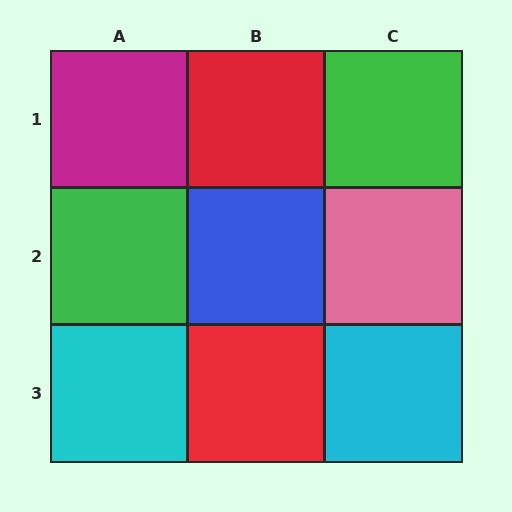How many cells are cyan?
2 cells are cyan.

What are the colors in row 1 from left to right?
Magenta, red, green.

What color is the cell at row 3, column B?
Red.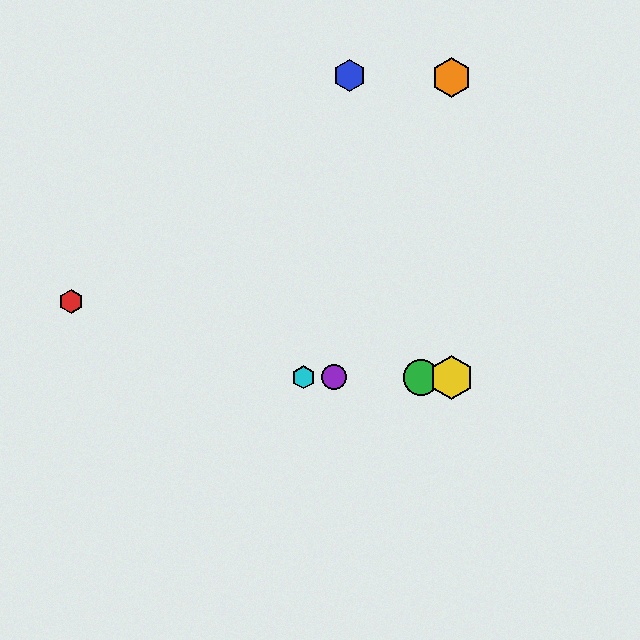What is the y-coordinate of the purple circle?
The purple circle is at y≈377.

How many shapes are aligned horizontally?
4 shapes (the green circle, the yellow hexagon, the purple circle, the cyan hexagon) are aligned horizontally.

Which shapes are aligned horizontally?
The green circle, the yellow hexagon, the purple circle, the cyan hexagon are aligned horizontally.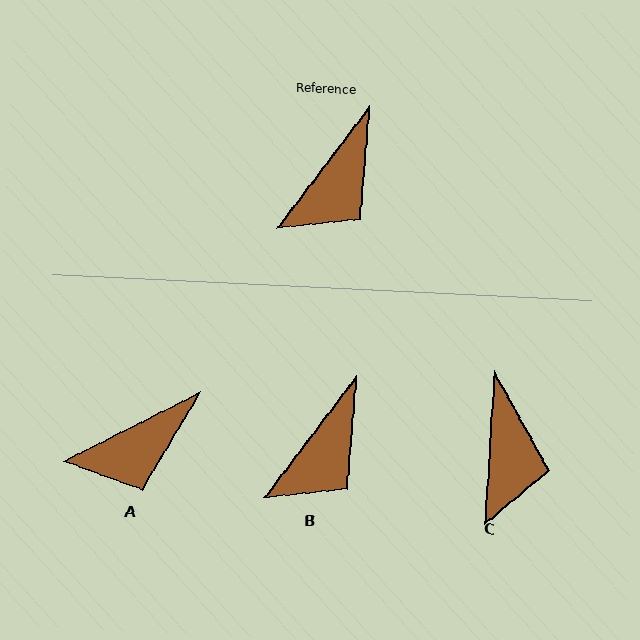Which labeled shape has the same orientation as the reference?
B.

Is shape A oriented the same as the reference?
No, it is off by about 26 degrees.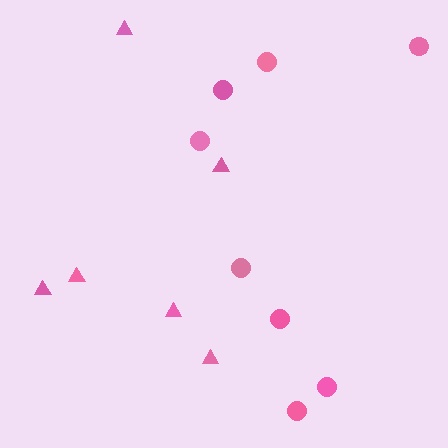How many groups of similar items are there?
There are 2 groups: one group of triangles (6) and one group of circles (8).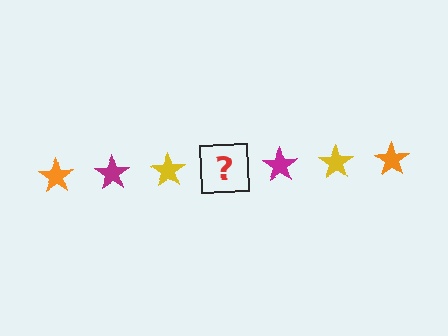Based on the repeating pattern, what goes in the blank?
The blank should be an orange star.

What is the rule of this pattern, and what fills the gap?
The rule is that the pattern cycles through orange, magenta, yellow stars. The gap should be filled with an orange star.